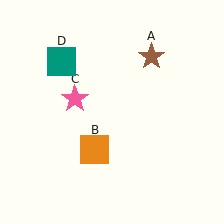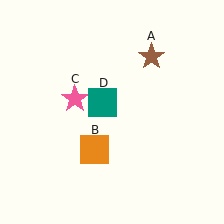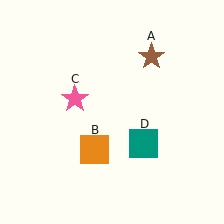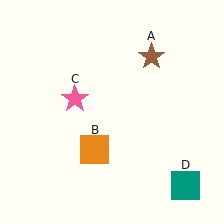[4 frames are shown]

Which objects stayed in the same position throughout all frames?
Brown star (object A) and orange square (object B) and pink star (object C) remained stationary.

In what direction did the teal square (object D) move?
The teal square (object D) moved down and to the right.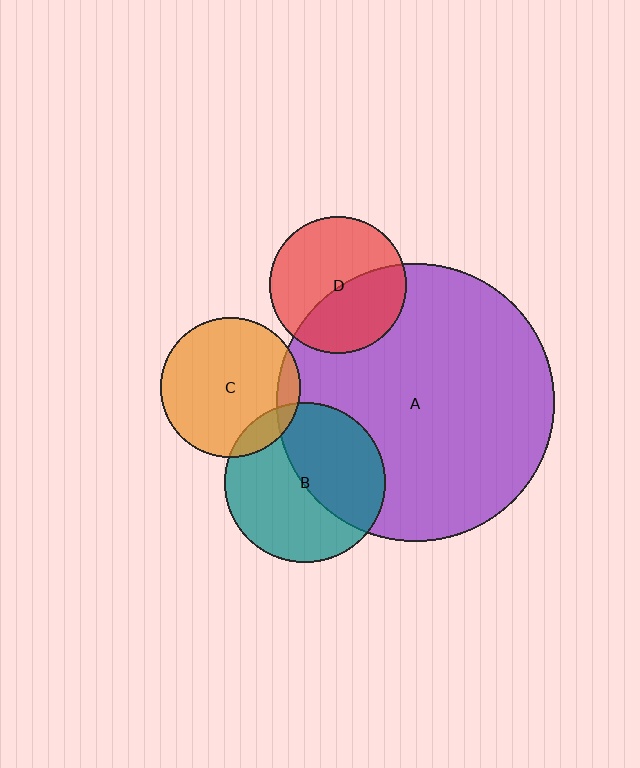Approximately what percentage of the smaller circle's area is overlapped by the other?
Approximately 45%.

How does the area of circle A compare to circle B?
Approximately 3.0 times.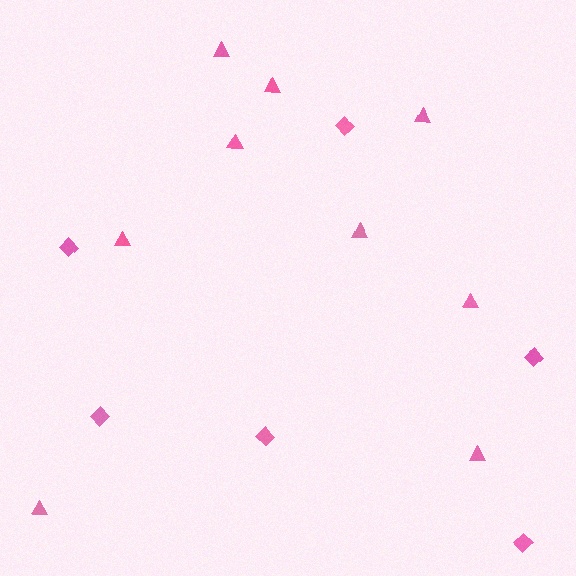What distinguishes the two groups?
There are 2 groups: one group of triangles (9) and one group of diamonds (6).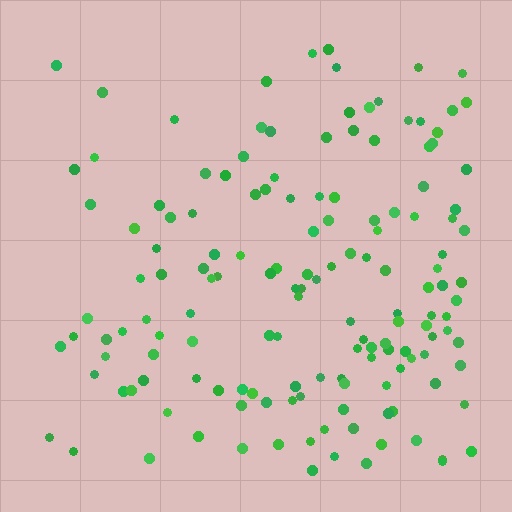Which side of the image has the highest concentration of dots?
The right.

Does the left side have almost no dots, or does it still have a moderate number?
Still a moderate number, just noticeably fewer than the right.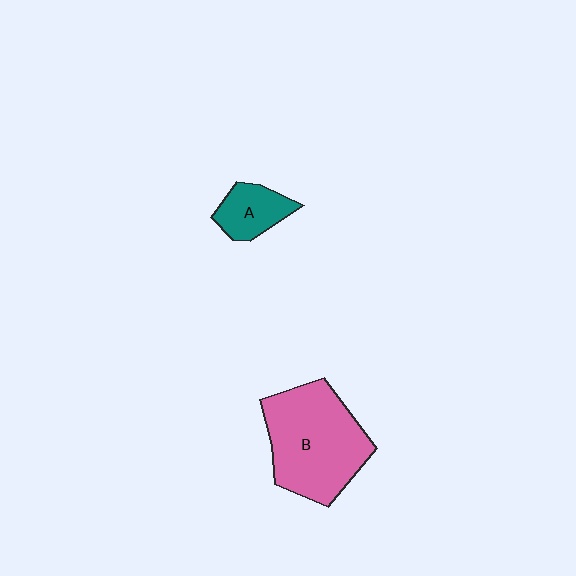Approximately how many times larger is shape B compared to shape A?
Approximately 2.9 times.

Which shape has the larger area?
Shape B (pink).